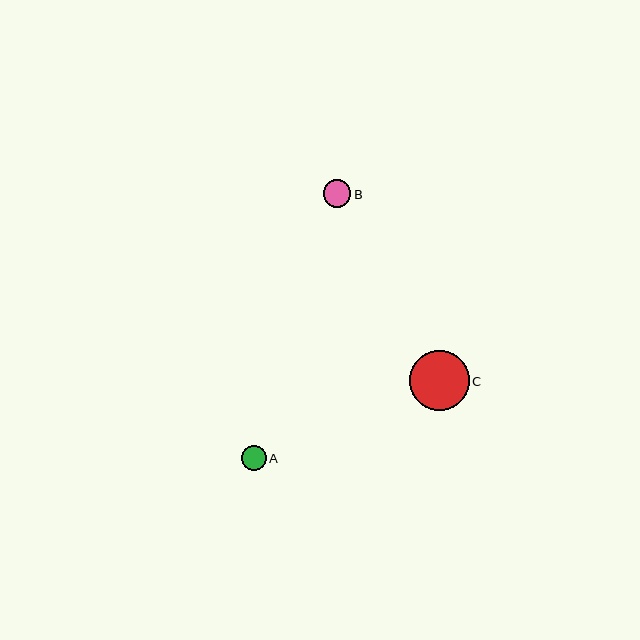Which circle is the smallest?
Circle A is the smallest with a size of approximately 25 pixels.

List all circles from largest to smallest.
From largest to smallest: C, B, A.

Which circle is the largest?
Circle C is the largest with a size of approximately 60 pixels.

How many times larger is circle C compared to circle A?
Circle C is approximately 2.4 times the size of circle A.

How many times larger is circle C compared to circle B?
Circle C is approximately 2.2 times the size of circle B.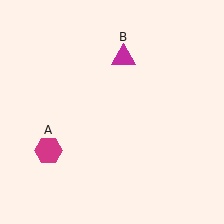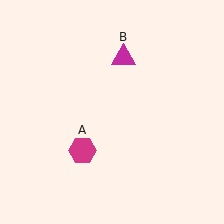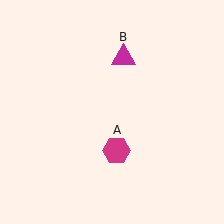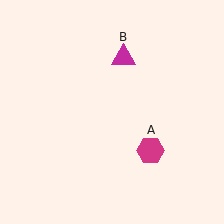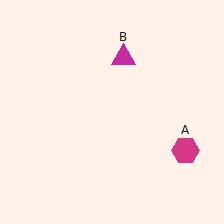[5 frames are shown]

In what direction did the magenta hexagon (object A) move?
The magenta hexagon (object A) moved right.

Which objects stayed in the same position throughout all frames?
Magenta triangle (object B) remained stationary.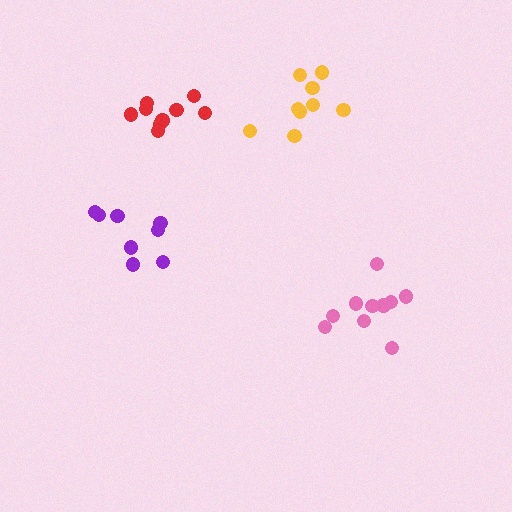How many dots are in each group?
Group 1: 9 dots, Group 2: 8 dots, Group 3: 9 dots, Group 4: 10 dots (36 total).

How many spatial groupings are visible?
There are 4 spatial groupings.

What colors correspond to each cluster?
The clusters are colored: yellow, purple, red, pink.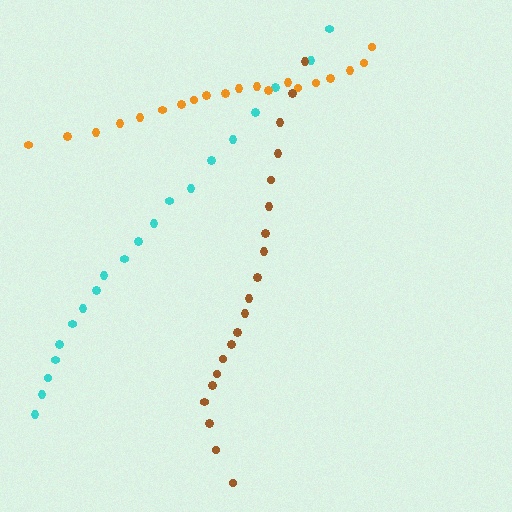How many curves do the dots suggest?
There are 3 distinct paths.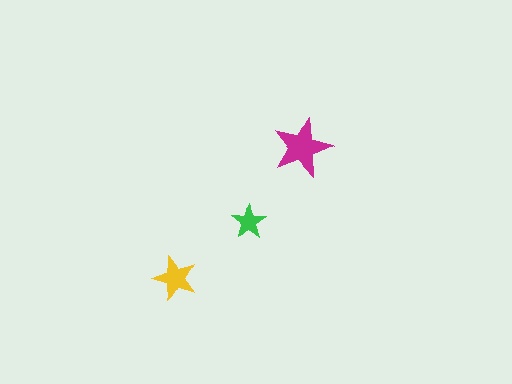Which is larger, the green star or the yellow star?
The yellow one.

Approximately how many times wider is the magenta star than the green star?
About 1.5 times wider.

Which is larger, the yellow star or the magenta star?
The magenta one.